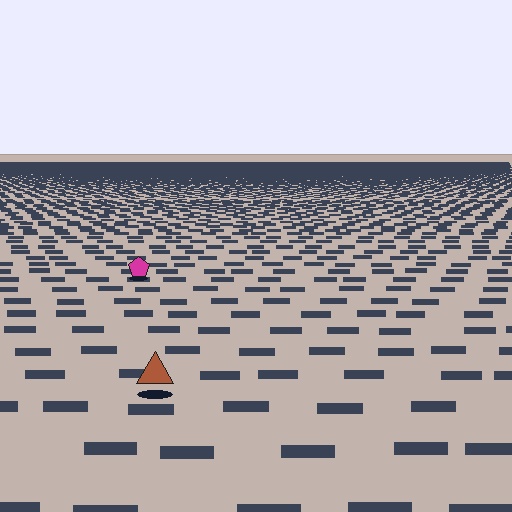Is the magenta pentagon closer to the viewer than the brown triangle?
No. The brown triangle is closer — you can tell from the texture gradient: the ground texture is coarser near it.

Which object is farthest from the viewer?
The magenta pentagon is farthest from the viewer. It appears smaller and the ground texture around it is denser.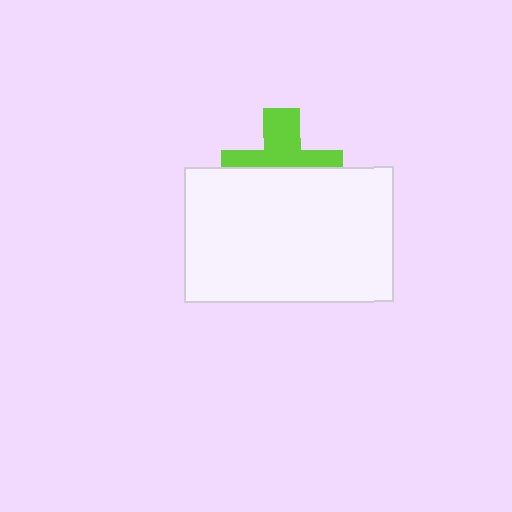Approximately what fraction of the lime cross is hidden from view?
Roughly 52% of the lime cross is hidden behind the white rectangle.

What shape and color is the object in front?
The object in front is a white rectangle.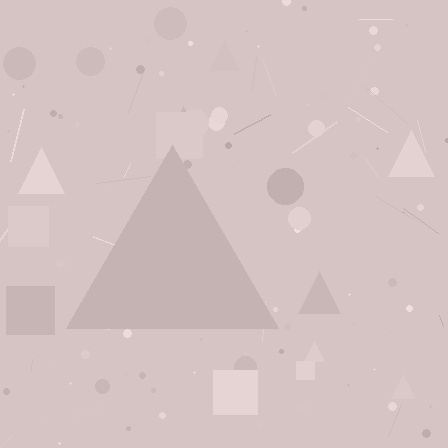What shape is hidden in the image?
A triangle is hidden in the image.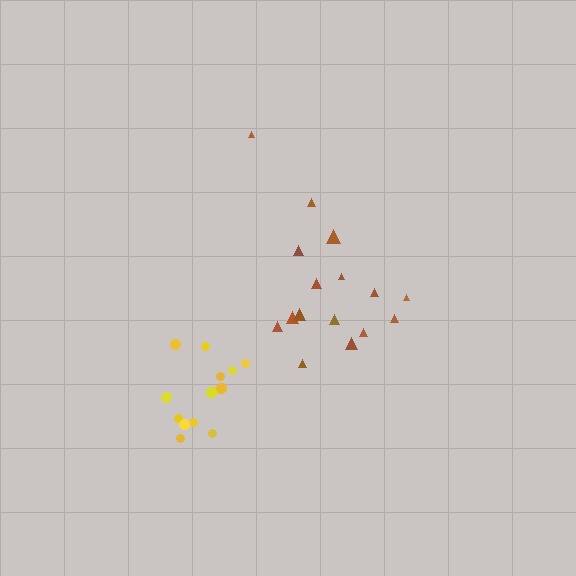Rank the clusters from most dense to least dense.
yellow, brown.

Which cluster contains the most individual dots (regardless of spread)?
Brown (17).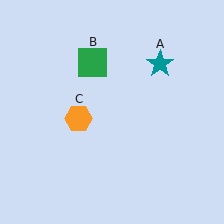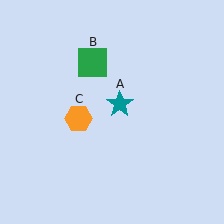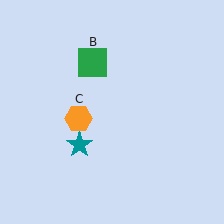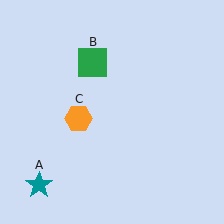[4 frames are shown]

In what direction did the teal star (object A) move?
The teal star (object A) moved down and to the left.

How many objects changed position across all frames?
1 object changed position: teal star (object A).